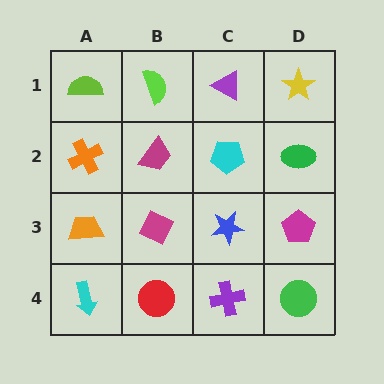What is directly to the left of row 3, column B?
An orange trapezoid.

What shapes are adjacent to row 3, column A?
An orange cross (row 2, column A), a cyan arrow (row 4, column A), a magenta diamond (row 3, column B).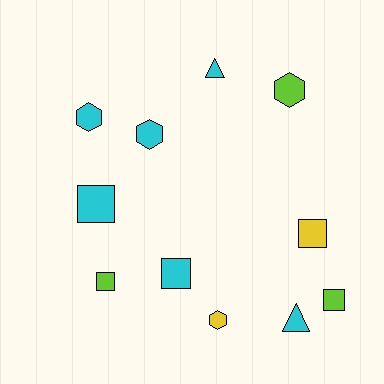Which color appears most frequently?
Cyan, with 6 objects.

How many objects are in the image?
There are 11 objects.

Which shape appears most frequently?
Square, with 5 objects.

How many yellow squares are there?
There is 1 yellow square.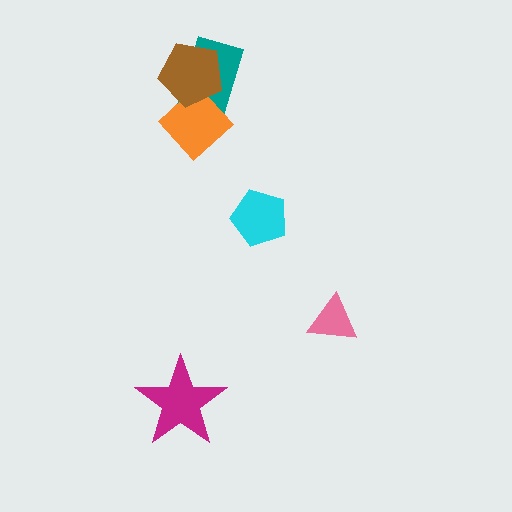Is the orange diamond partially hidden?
Yes, it is partially covered by another shape.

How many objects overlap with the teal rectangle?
2 objects overlap with the teal rectangle.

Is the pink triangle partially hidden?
No, no other shape covers it.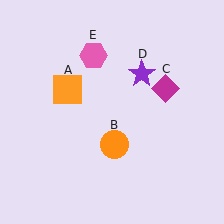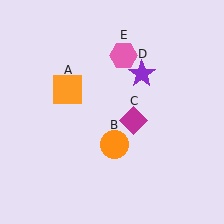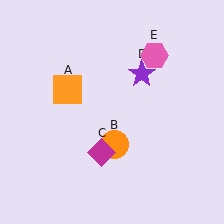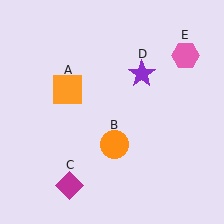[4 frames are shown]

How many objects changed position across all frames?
2 objects changed position: magenta diamond (object C), pink hexagon (object E).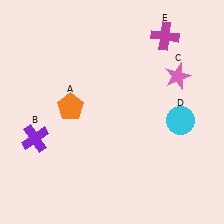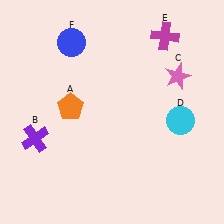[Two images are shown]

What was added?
A blue circle (F) was added in Image 2.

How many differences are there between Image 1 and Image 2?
There is 1 difference between the two images.